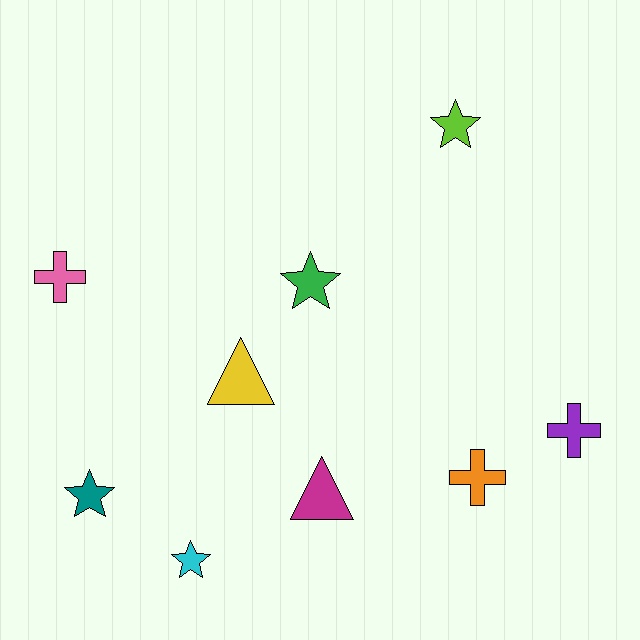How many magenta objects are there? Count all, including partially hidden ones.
There is 1 magenta object.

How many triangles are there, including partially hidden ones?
There are 2 triangles.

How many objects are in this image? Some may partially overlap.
There are 9 objects.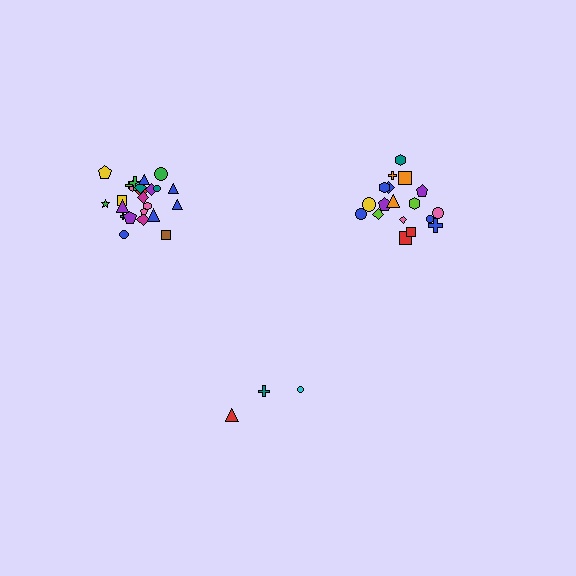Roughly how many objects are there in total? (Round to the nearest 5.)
Roughly 45 objects in total.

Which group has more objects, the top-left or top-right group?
The top-left group.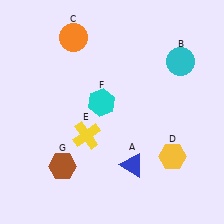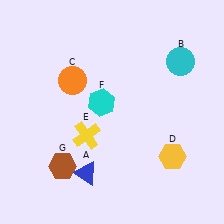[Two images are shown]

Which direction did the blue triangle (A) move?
The blue triangle (A) moved left.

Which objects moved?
The objects that moved are: the blue triangle (A), the orange circle (C).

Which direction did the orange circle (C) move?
The orange circle (C) moved down.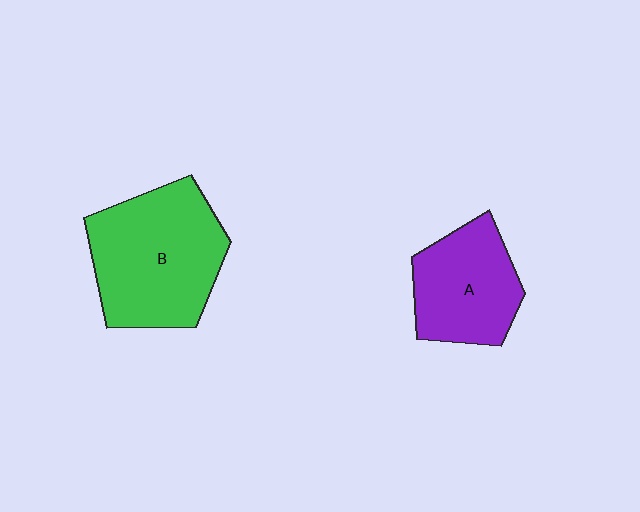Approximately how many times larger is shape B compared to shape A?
Approximately 1.5 times.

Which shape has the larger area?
Shape B (green).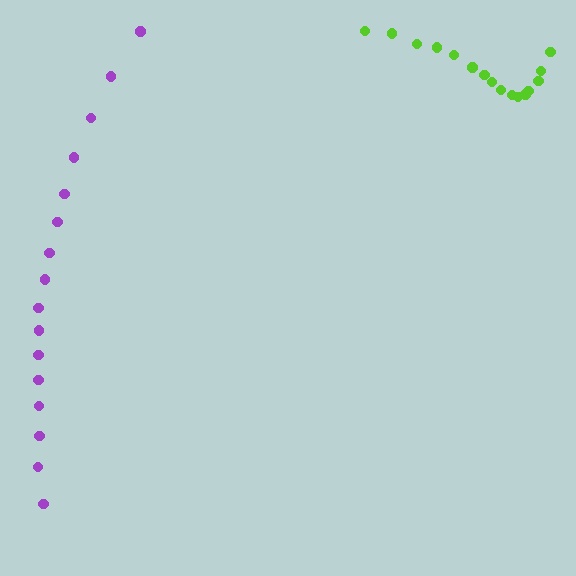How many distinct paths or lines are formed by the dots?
There are 2 distinct paths.